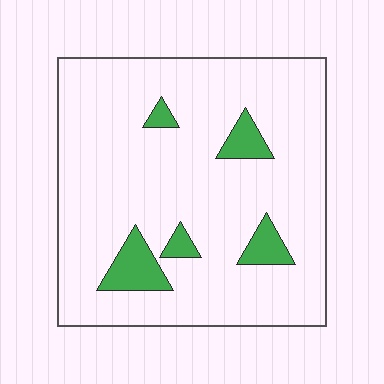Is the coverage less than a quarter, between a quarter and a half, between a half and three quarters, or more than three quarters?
Less than a quarter.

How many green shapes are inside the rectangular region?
5.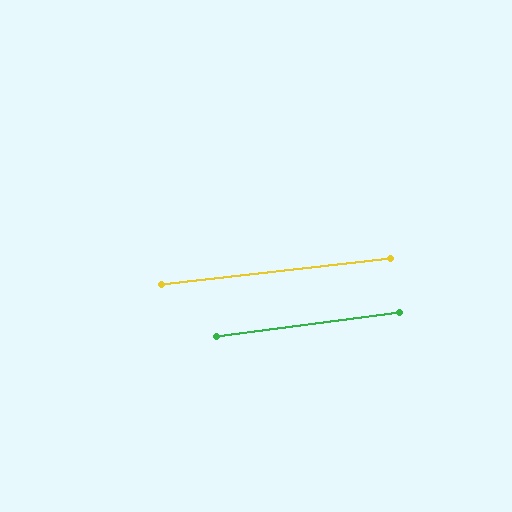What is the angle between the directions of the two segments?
Approximately 1 degree.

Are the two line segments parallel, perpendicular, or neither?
Parallel — their directions differ by only 1.2°.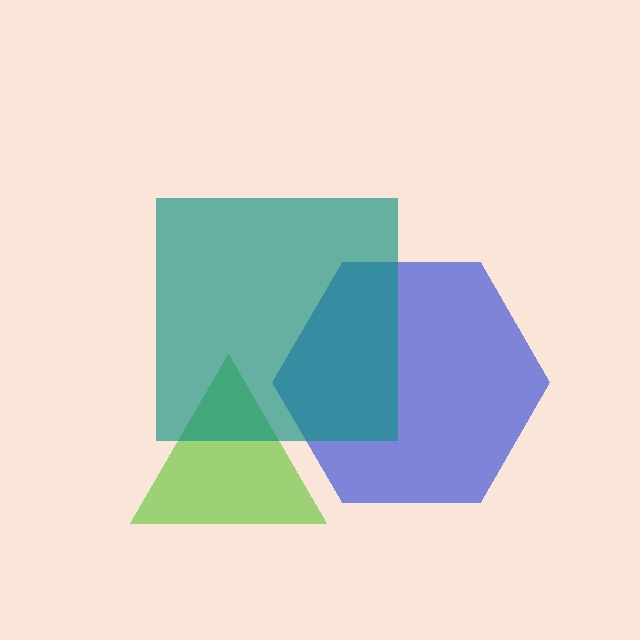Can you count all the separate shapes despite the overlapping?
Yes, there are 3 separate shapes.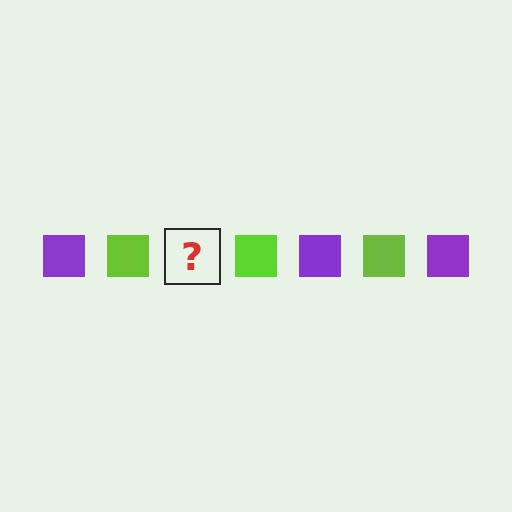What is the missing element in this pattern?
The missing element is a purple square.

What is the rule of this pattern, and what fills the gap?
The rule is that the pattern cycles through purple, lime squares. The gap should be filled with a purple square.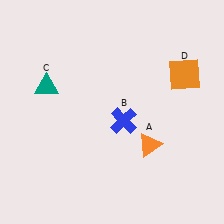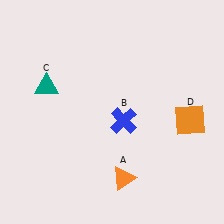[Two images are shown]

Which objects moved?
The objects that moved are: the orange triangle (A), the orange square (D).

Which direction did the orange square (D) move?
The orange square (D) moved down.